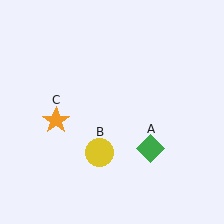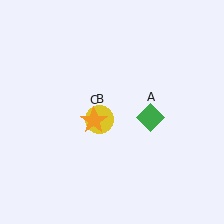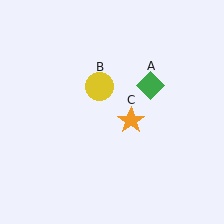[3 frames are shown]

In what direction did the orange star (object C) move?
The orange star (object C) moved right.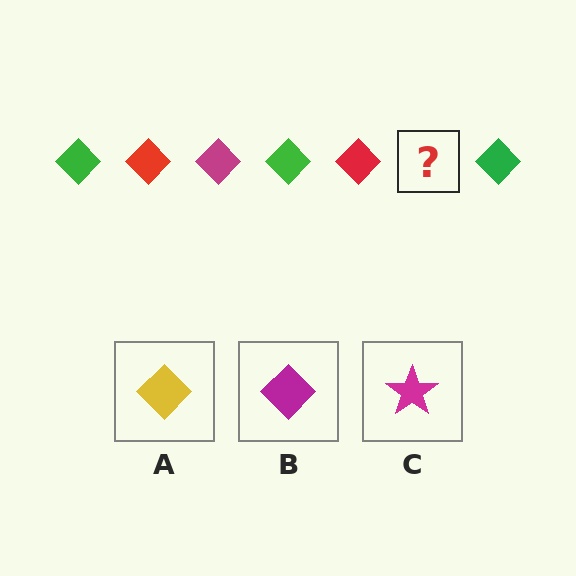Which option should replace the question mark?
Option B.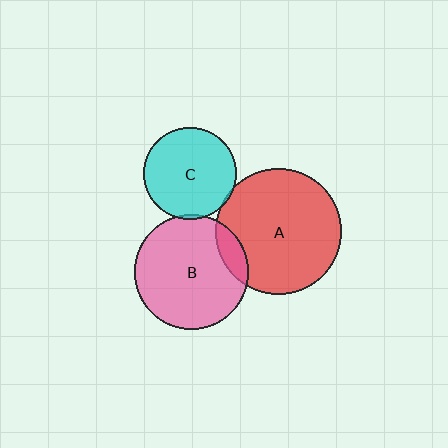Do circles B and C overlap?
Yes.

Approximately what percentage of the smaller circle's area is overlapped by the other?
Approximately 5%.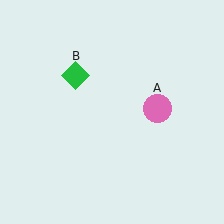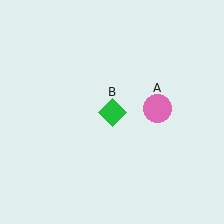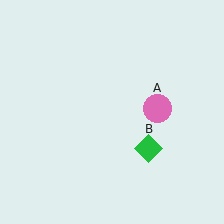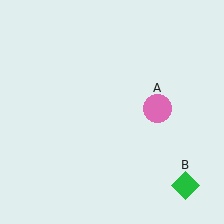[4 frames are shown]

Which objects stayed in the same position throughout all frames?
Pink circle (object A) remained stationary.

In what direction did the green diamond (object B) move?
The green diamond (object B) moved down and to the right.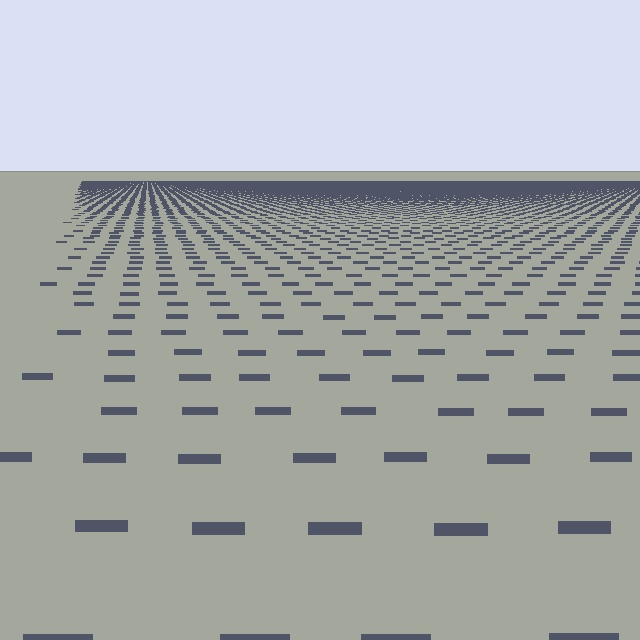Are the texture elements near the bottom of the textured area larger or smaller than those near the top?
Larger. Near the bottom, elements are closer to the viewer and appear at a bigger on-screen size.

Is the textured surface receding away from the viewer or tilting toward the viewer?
The surface is receding away from the viewer. Texture elements get smaller and denser toward the top.